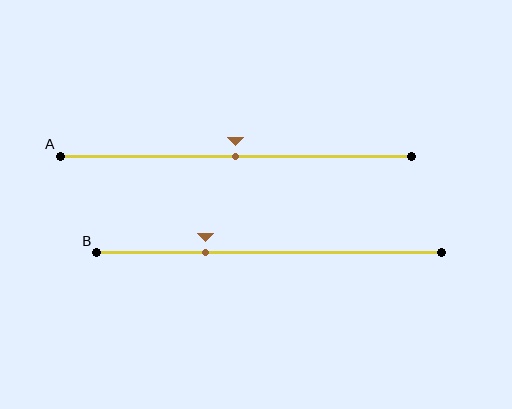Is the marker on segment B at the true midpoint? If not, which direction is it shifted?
No, the marker on segment B is shifted to the left by about 18% of the segment length.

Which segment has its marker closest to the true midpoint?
Segment A has its marker closest to the true midpoint.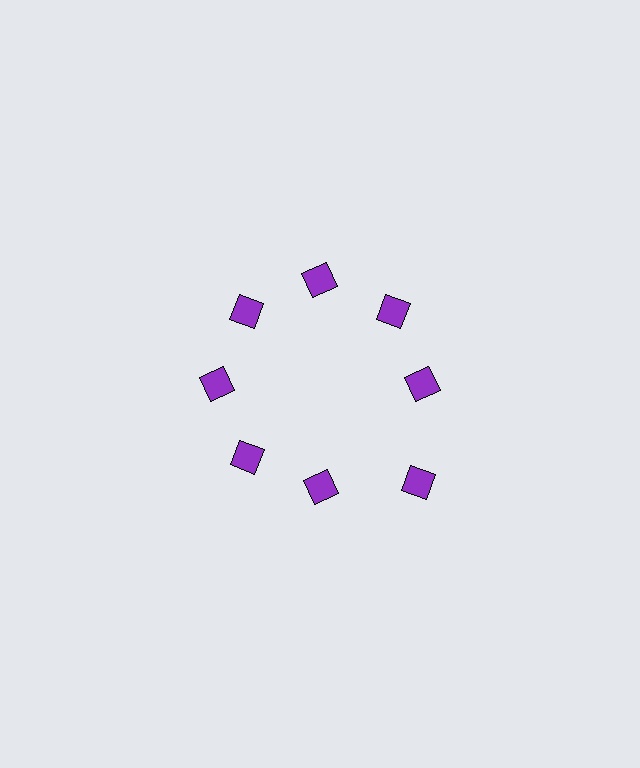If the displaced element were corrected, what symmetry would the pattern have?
It would have 8-fold rotational symmetry — the pattern would map onto itself every 45 degrees.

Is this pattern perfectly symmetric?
No. The 8 purple squares are arranged in a ring, but one element near the 4 o'clock position is pushed outward from the center, breaking the 8-fold rotational symmetry.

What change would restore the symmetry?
The symmetry would be restored by moving it inward, back onto the ring so that all 8 squares sit at equal angles and equal distance from the center.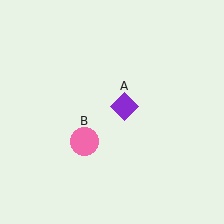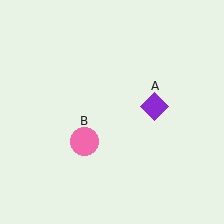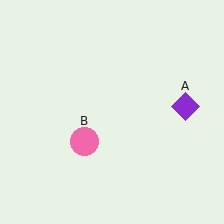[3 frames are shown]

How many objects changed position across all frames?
1 object changed position: purple diamond (object A).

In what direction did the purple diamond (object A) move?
The purple diamond (object A) moved right.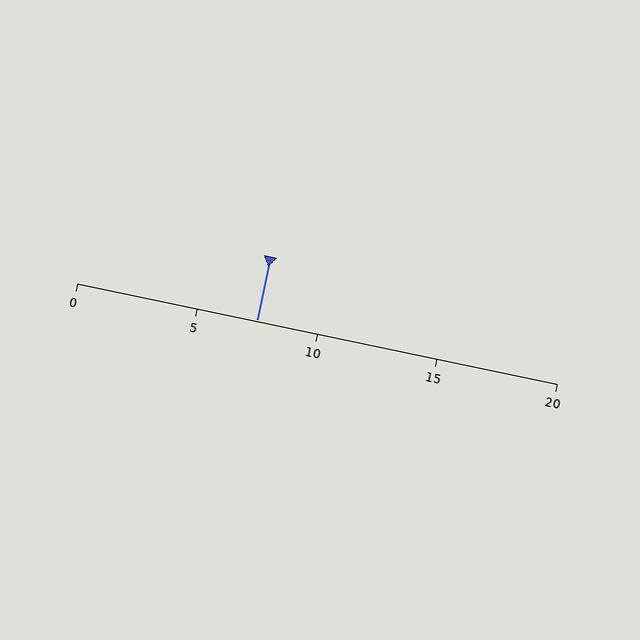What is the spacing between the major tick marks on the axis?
The major ticks are spaced 5 apart.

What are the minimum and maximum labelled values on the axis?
The axis runs from 0 to 20.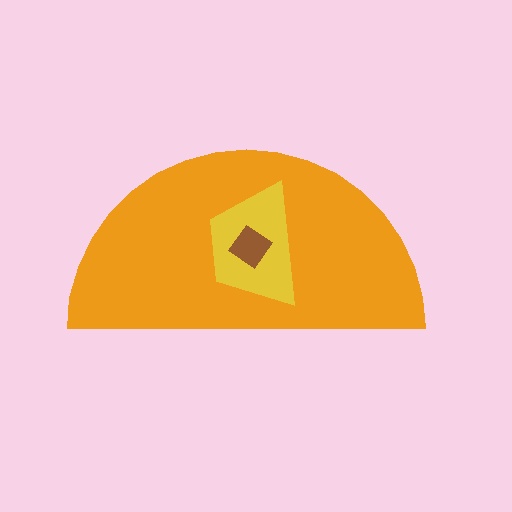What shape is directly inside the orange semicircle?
The yellow trapezoid.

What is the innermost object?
The brown diamond.